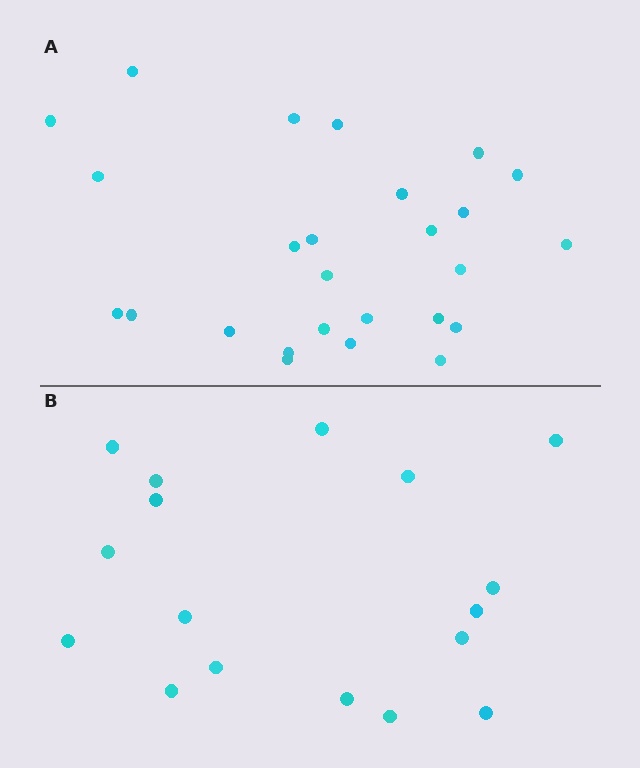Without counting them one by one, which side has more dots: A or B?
Region A (the top region) has more dots.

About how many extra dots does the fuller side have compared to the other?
Region A has roughly 8 or so more dots than region B.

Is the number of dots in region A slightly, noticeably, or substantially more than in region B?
Region A has substantially more. The ratio is roughly 1.5 to 1.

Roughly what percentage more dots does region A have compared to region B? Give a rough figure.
About 55% more.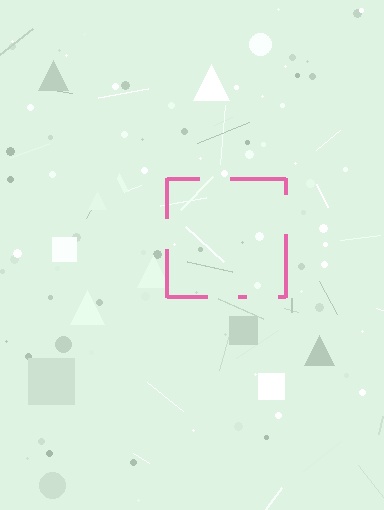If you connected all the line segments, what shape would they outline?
They would outline a square.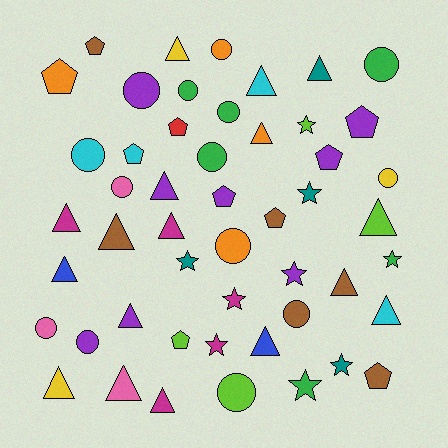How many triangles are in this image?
There are 17 triangles.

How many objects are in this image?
There are 50 objects.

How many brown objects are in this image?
There are 6 brown objects.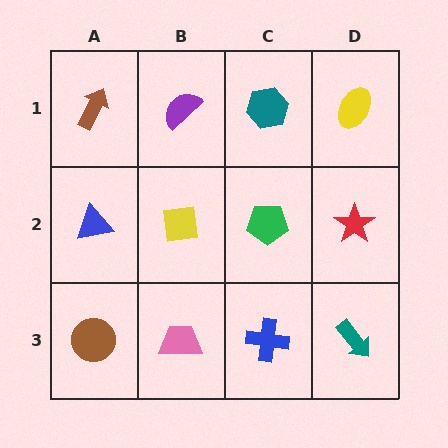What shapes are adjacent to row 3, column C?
A green pentagon (row 2, column C), a pink trapezoid (row 3, column B), a teal arrow (row 3, column D).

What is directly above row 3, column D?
A red star.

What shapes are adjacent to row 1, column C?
A green pentagon (row 2, column C), a purple semicircle (row 1, column B), a yellow ellipse (row 1, column D).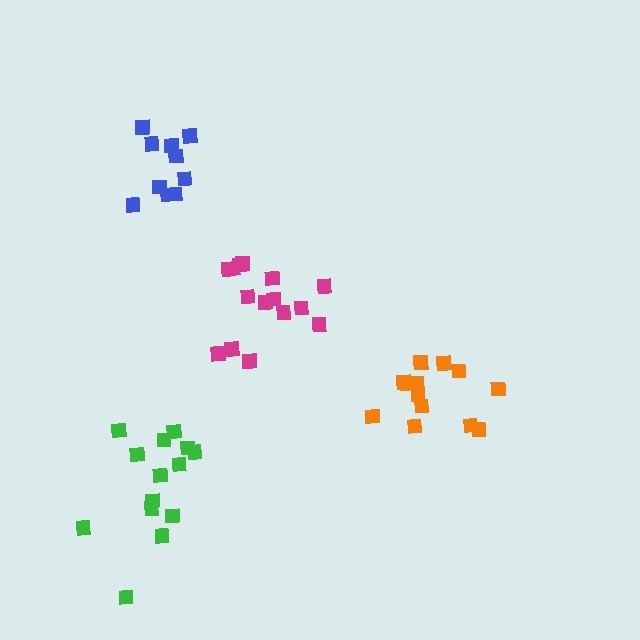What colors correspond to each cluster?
The clusters are colored: blue, green, magenta, orange.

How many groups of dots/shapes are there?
There are 4 groups.